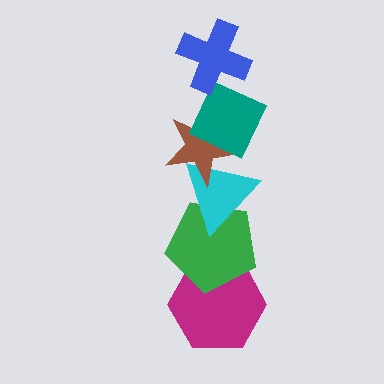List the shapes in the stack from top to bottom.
From top to bottom: the blue cross, the teal diamond, the brown star, the cyan triangle, the green pentagon, the magenta hexagon.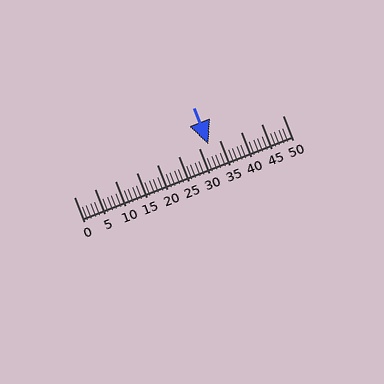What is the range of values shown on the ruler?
The ruler shows values from 0 to 50.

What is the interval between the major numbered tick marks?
The major tick marks are spaced 5 units apart.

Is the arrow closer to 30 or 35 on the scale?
The arrow is closer to 30.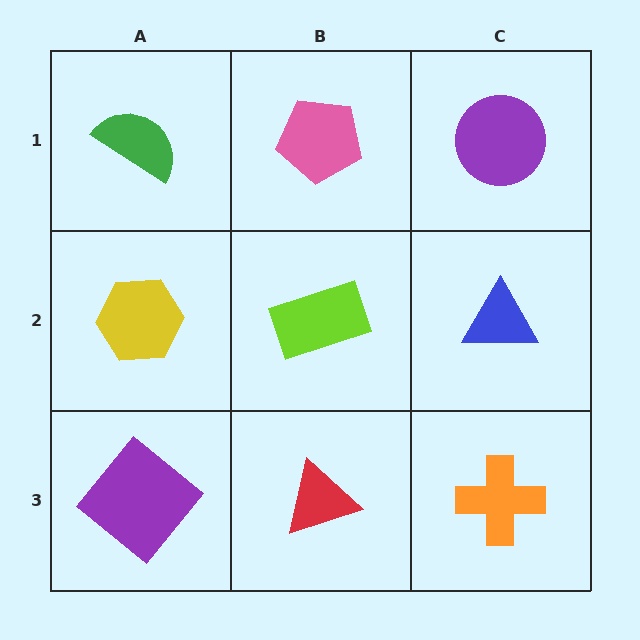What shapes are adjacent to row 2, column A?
A green semicircle (row 1, column A), a purple diamond (row 3, column A), a lime rectangle (row 2, column B).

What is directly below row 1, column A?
A yellow hexagon.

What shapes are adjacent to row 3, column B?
A lime rectangle (row 2, column B), a purple diamond (row 3, column A), an orange cross (row 3, column C).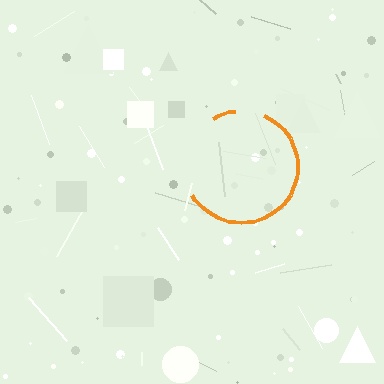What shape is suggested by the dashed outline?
The dashed outline suggests a circle.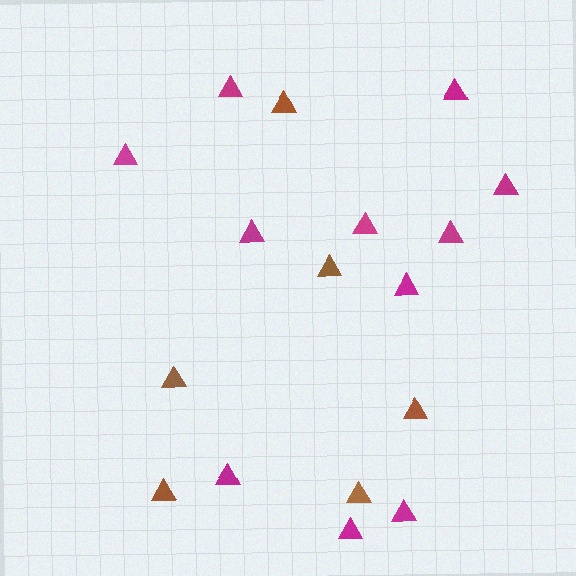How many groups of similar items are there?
There are 2 groups: one group of brown triangles (6) and one group of magenta triangles (11).